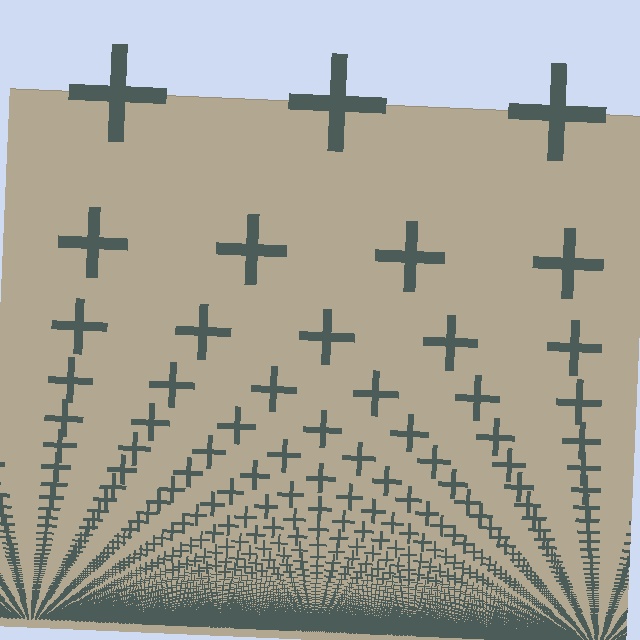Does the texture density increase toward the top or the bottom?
Density increases toward the bottom.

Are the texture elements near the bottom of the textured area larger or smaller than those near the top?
Smaller. The gradient is inverted — elements near the bottom are smaller and denser.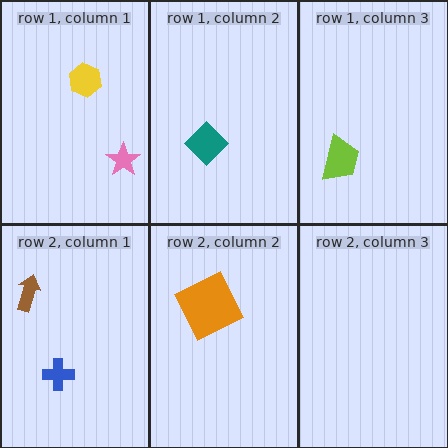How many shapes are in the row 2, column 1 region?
2.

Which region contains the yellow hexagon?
The row 1, column 1 region.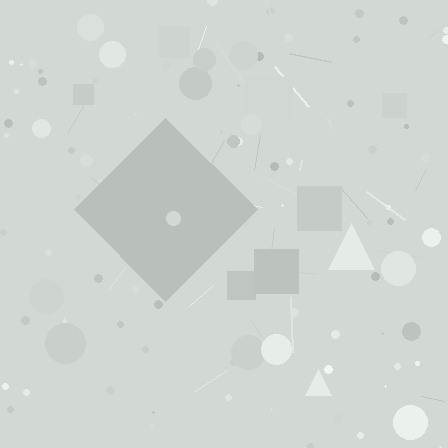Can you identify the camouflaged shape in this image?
The camouflaged shape is a diamond.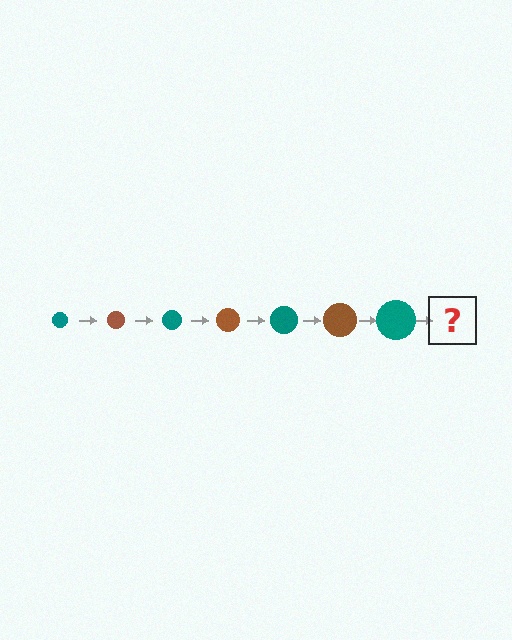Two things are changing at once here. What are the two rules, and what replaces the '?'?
The two rules are that the circle grows larger each step and the color cycles through teal and brown. The '?' should be a brown circle, larger than the previous one.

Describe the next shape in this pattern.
It should be a brown circle, larger than the previous one.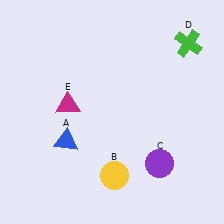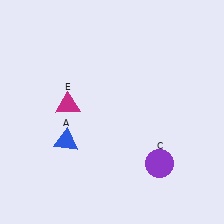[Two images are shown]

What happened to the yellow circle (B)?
The yellow circle (B) was removed in Image 2. It was in the bottom-right area of Image 1.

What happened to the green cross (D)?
The green cross (D) was removed in Image 2. It was in the top-right area of Image 1.